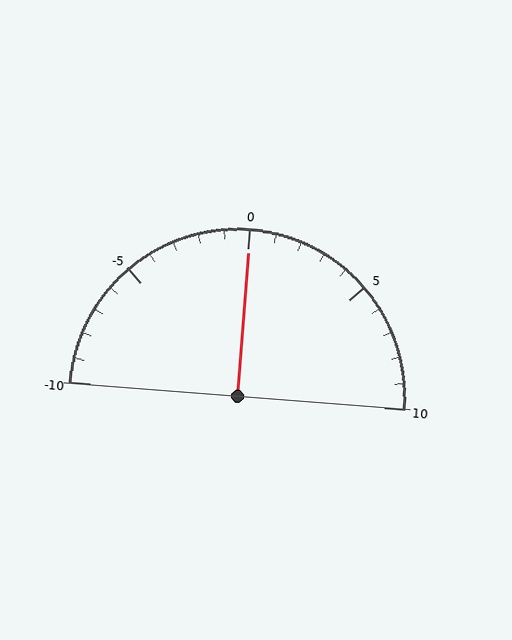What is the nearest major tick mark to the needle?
The nearest major tick mark is 0.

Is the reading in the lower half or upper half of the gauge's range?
The reading is in the upper half of the range (-10 to 10).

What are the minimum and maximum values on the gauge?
The gauge ranges from -10 to 10.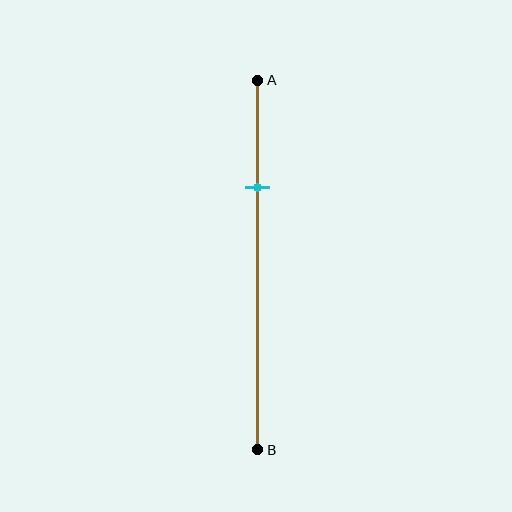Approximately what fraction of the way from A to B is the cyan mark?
The cyan mark is approximately 30% of the way from A to B.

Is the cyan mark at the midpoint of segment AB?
No, the mark is at about 30% from A, not at the 50% midpoint.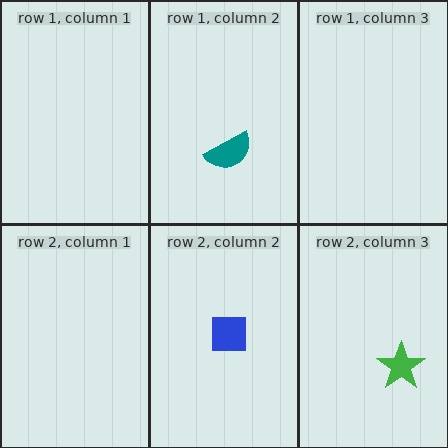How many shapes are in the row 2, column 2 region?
1.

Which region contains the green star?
The row 2, column 3 region.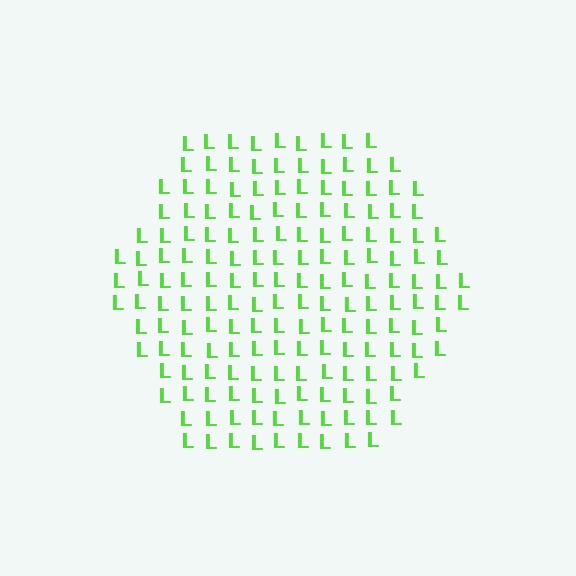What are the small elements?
The small elements are letter L's.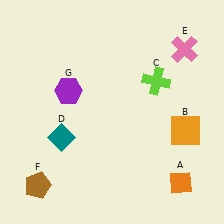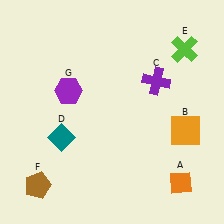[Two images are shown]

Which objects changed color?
C changed from lime to purple. E changed from pink to lime.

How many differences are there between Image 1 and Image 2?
There are 2 differences between the two images.